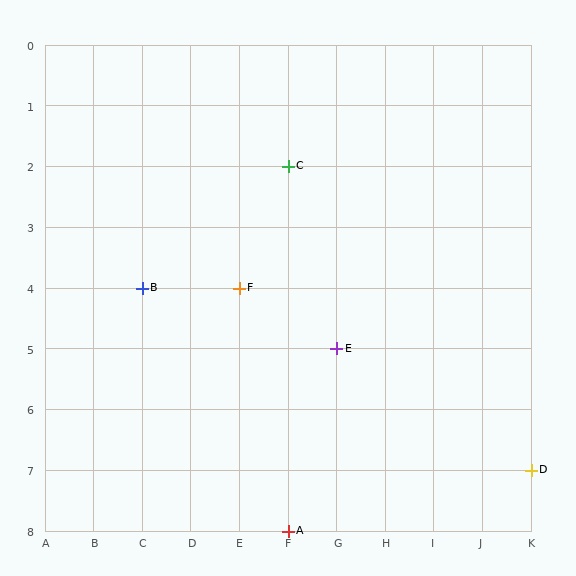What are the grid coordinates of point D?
Point D is at grid coordinates (K, 7).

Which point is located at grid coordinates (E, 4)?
Point F is at (E, 4).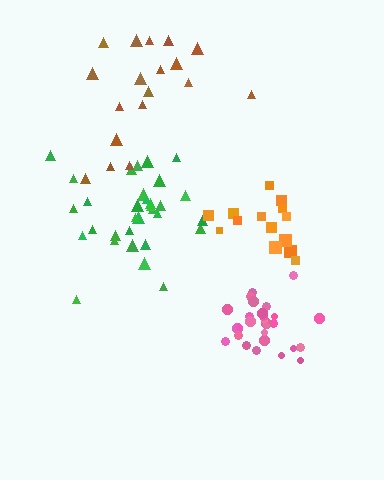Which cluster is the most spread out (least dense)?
Brown.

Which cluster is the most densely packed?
Pink.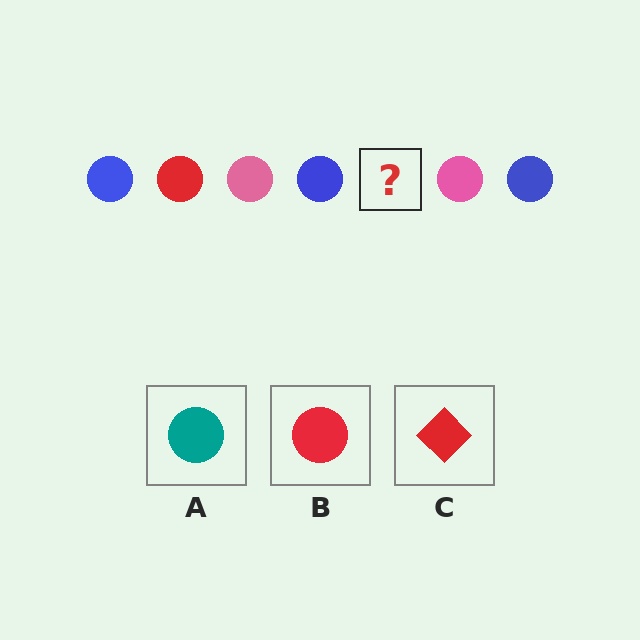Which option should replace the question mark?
Option B.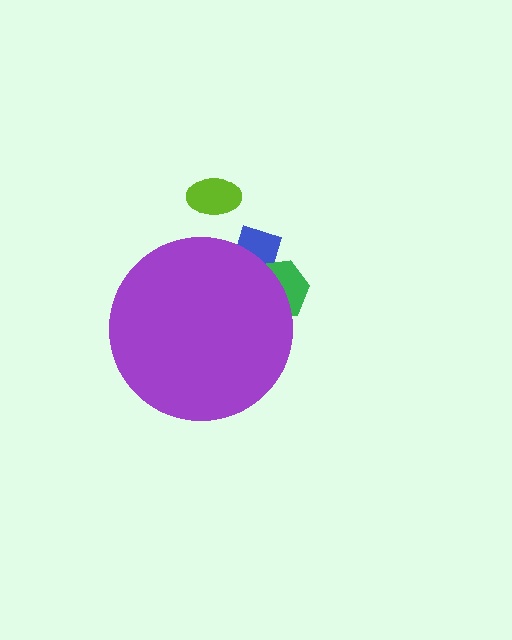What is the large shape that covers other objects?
A purple circle.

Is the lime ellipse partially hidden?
No, the lime ellipse is fully visible.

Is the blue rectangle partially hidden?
Yes, the blue rectangle is partially hidden behind the purple circle.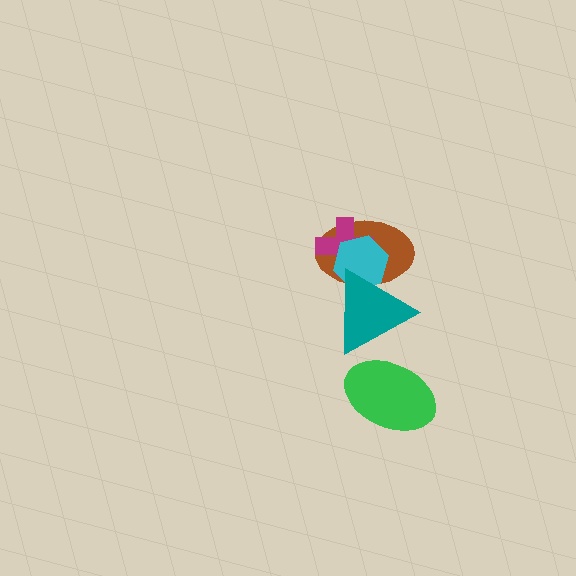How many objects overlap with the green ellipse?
1 object overlaps with the green ellipse.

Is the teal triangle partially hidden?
No, no other shape covers it.